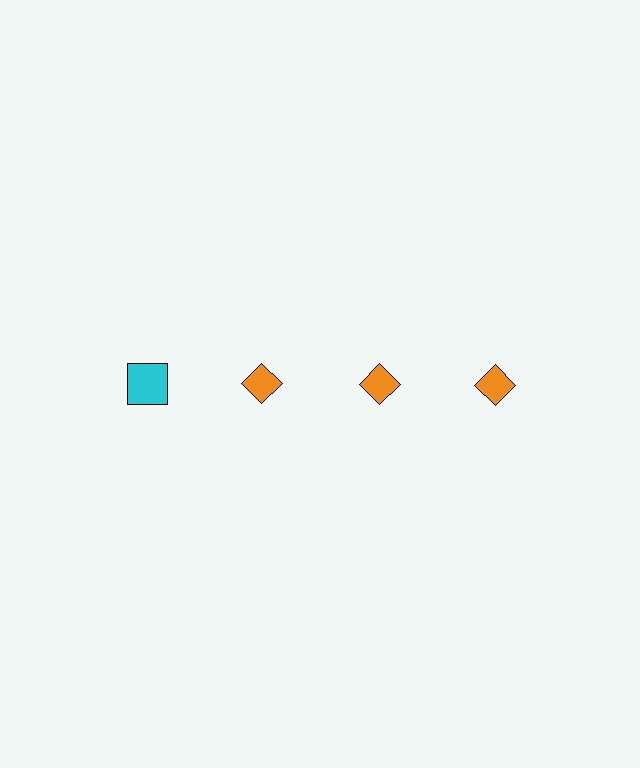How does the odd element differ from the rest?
It differs in both color (cyan instead of orange) and shape (square instead of diamond).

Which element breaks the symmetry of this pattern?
The cyan square in the top row, leftmost column breaks the symmetry. All other shapes are orange diamonds.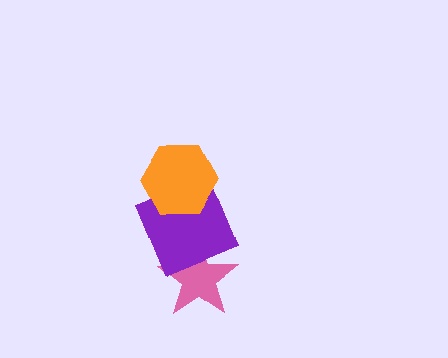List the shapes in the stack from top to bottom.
From top to bottom: the orange hexagon, the purple square, the pink star.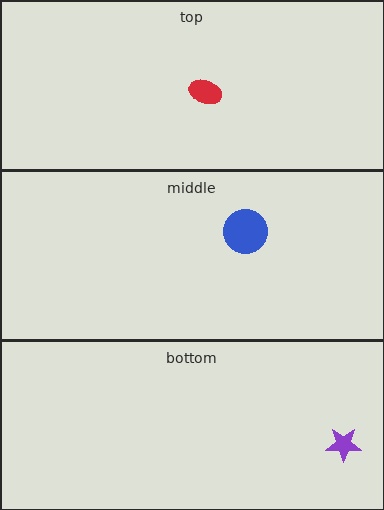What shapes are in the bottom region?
The purple star.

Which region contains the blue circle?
The middle region.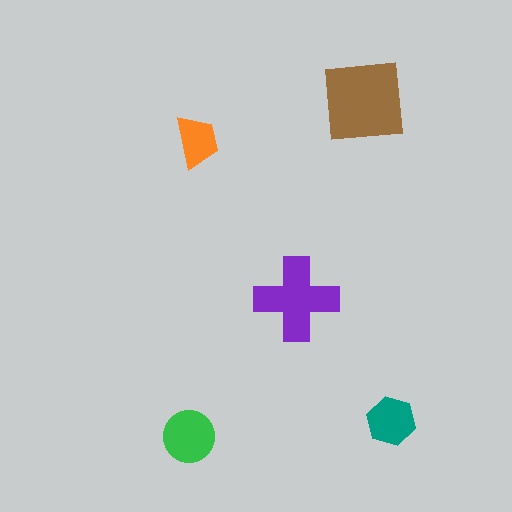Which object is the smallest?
The orange trapezoid.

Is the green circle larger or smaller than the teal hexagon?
Larger.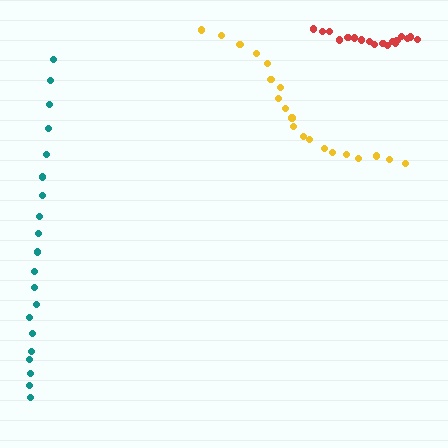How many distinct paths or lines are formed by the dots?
There are 3 distinct paths.